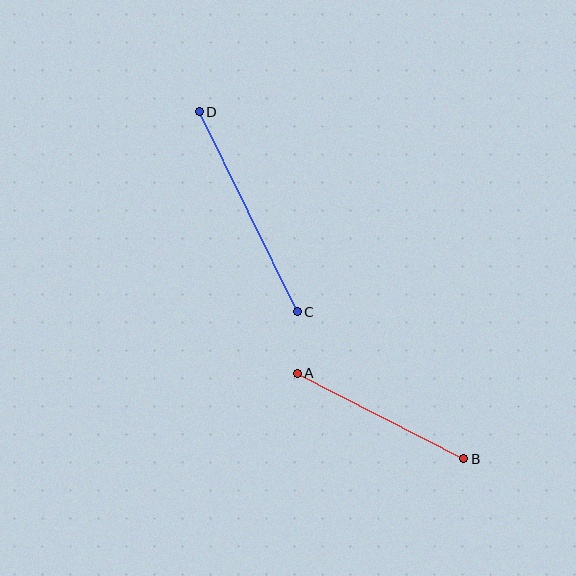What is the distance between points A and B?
The distance is approximately 187 pixels.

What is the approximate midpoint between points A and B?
The midpoint is at approximately (380, 416) pixels.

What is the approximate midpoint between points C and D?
The midpoint is at approximately (248, 212) pixels.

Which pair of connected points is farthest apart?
Points C and D are farthest apart.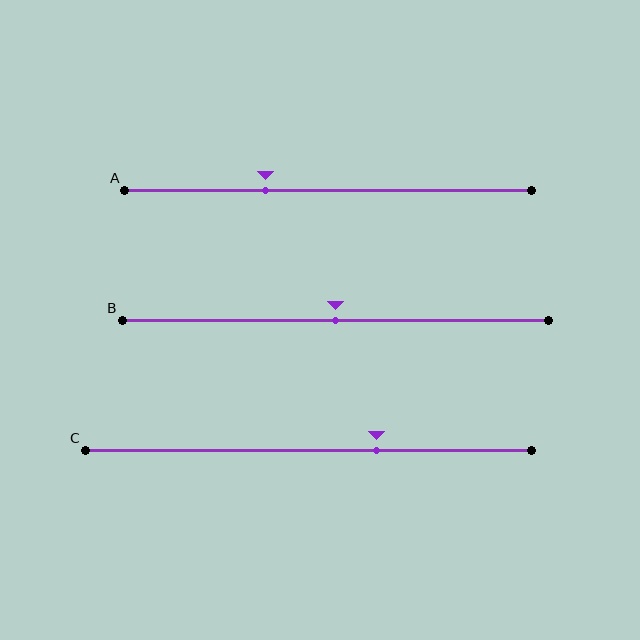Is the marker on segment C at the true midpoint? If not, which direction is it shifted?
No, the marker on segment C is shifted to the right by about 15% of the segment length.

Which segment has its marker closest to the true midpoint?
Segment B has its marker closest to the true midpoint.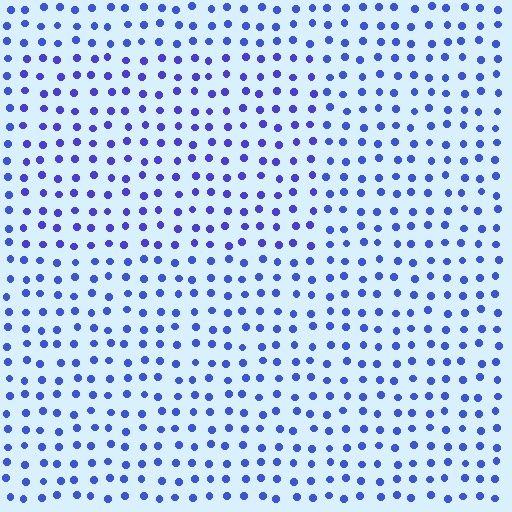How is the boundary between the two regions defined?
The boundary is defined purely by a slight shift in hue (about 15 degrees). Spacing, size, and orientation are identical on both sides.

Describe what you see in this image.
The image is filled with small blue elements in a uniform arrangement. A rectangle-shaped region is visible where the elements are tinted to a slightly different hue, forming a subtle color boundary.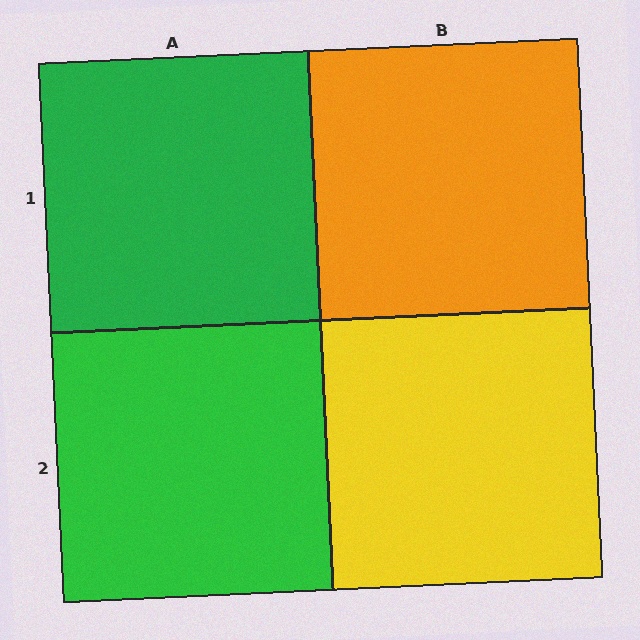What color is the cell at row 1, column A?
Green.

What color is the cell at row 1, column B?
Orange.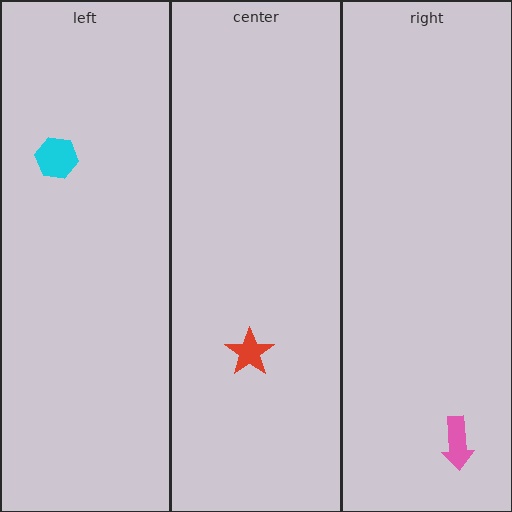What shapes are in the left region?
The cyan hexagon.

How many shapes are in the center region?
1.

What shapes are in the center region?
The red star.